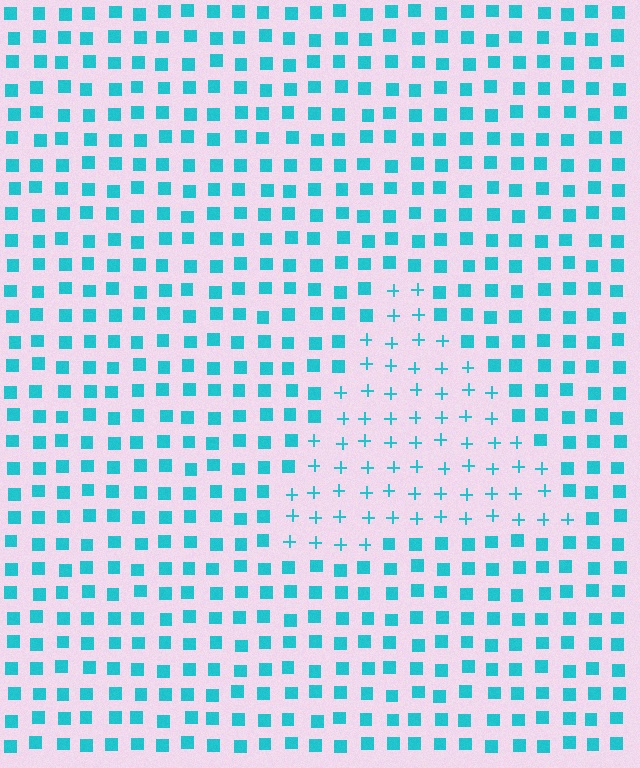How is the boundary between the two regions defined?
The boundary is defined by a change in element shape: plus signs inside vs. squares outside. All elements share the same color and spacing.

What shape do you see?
I see a triangle.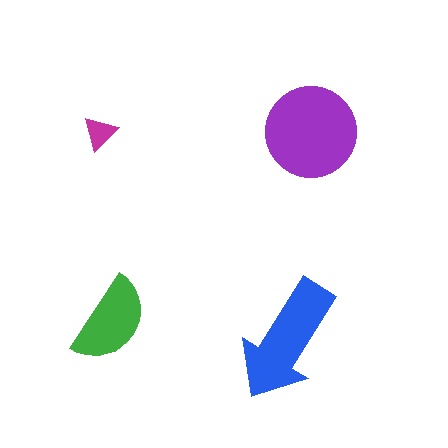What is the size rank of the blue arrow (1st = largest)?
2nd.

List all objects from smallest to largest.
The magenta triangle, the green semicircle, the blue arrow, the purple circle.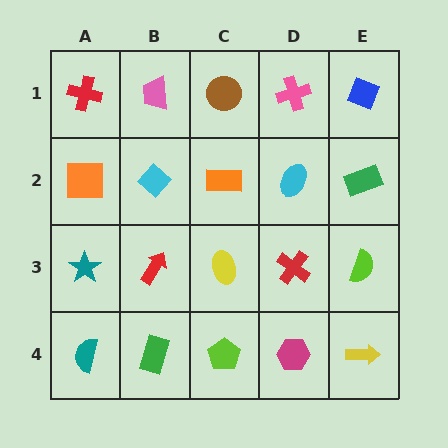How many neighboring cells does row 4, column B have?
3.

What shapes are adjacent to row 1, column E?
A green rectangle (row 2, column E), a pink cross (row 1, column D).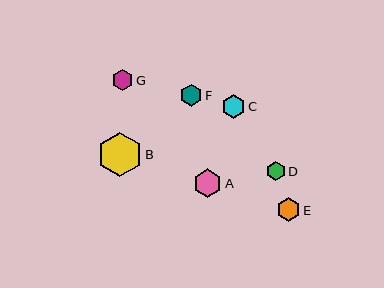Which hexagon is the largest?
Hexagon B is the largest with a size of approximately 45 pixels.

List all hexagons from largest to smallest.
From largest to smallest: B, A, C, E, F, G, D.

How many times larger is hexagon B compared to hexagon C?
Hexagon B is approximately 1.9 times the size of hexagon C.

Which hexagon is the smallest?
Hexagon D is the smallest with a size of approximately 19 pixels.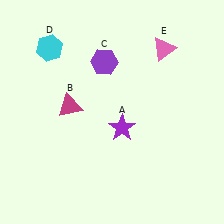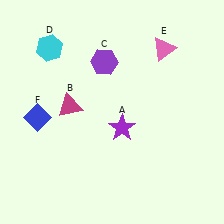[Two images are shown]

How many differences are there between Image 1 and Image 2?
There is 1 difference between the two images.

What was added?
A blue diamond (F) was added in Image 2.